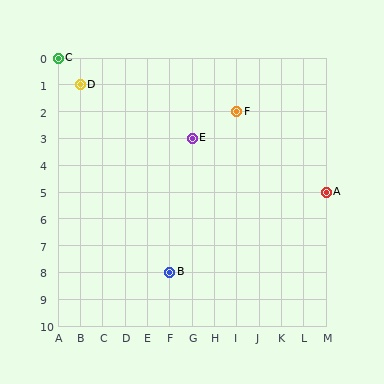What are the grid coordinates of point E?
Point E is at grid coordinates (G, 3).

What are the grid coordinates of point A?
Point A is at grid coordinates (M, 5).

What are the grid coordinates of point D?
Point D is at grid coordinates (B, 1).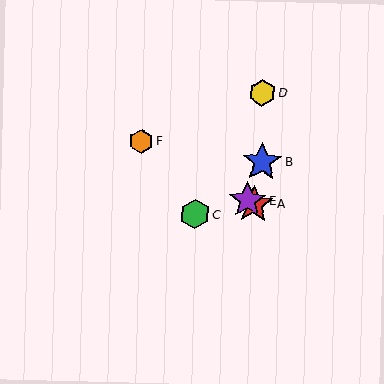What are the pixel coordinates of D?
Object D is at (262, 93).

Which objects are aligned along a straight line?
Objects A, E, F are aligned along a straight line.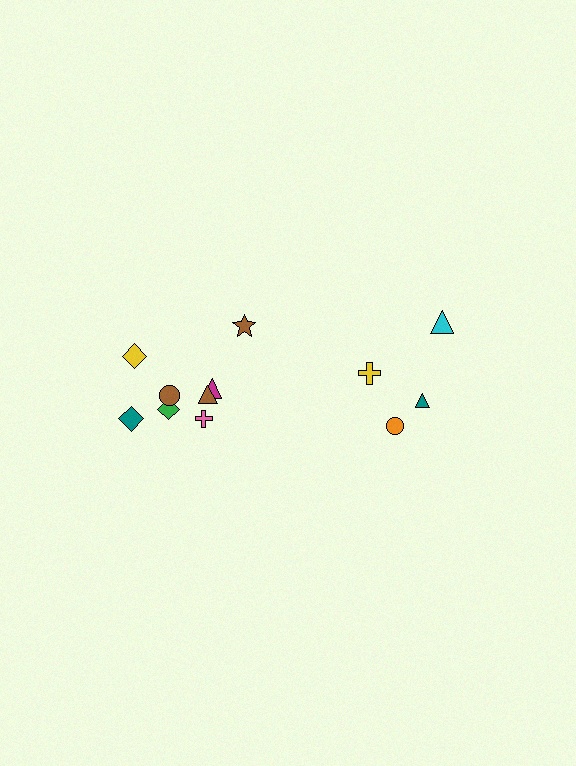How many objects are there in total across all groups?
There are 12 objects.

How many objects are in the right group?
There are 4 objects.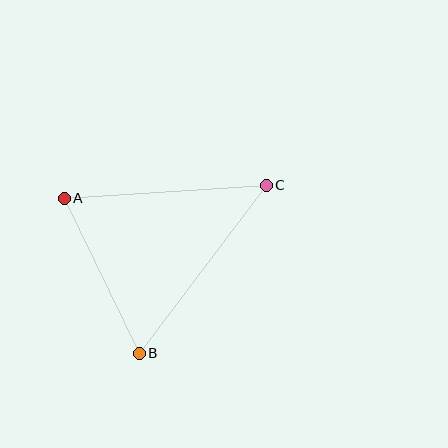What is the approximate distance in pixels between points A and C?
The distance between A and C is approximately 202 pixels.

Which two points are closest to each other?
Points A and B are closest to each other.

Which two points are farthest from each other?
Points B and C are farthest from each other.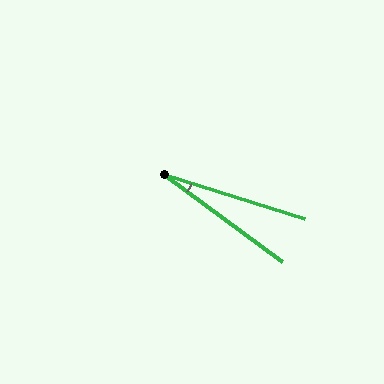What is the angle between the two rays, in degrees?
Approximately 19 degrees.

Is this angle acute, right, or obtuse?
It is acute.